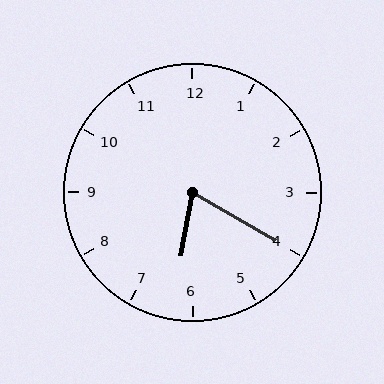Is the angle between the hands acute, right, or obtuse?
It is acute.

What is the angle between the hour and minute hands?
Approximately 70 degrees.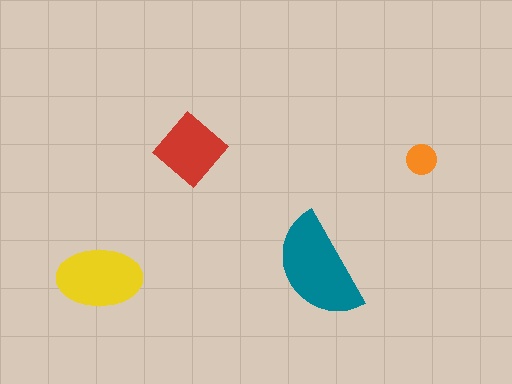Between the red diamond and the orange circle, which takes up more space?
The red diamond.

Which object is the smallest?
The orange circle.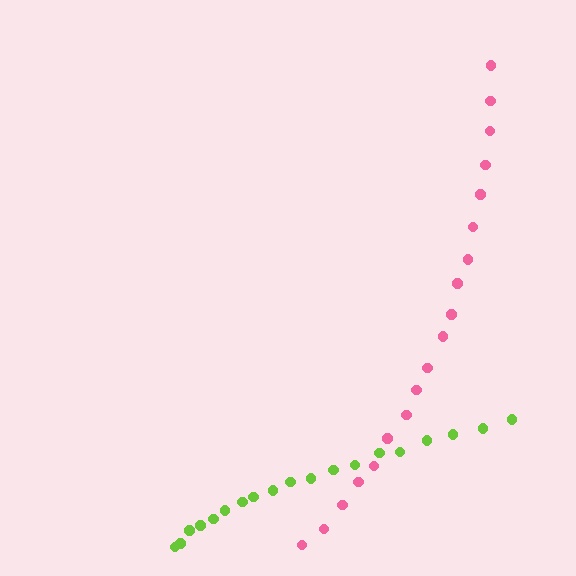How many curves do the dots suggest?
There are 2 distinct paths.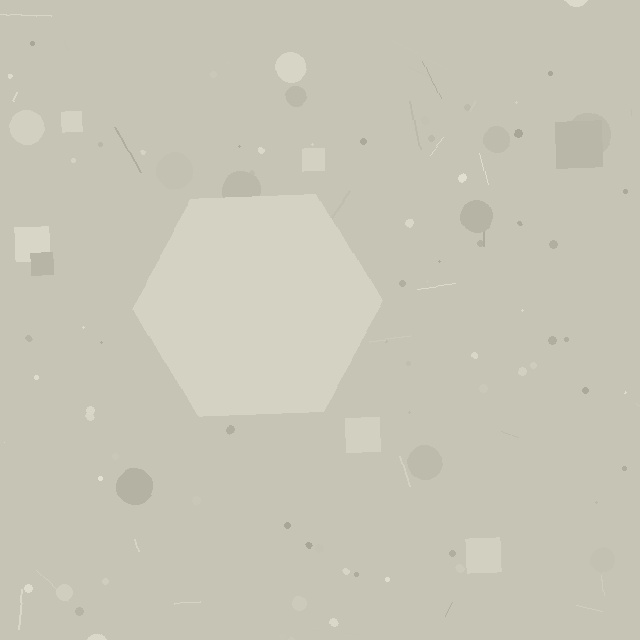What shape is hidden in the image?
A hexagon is hidden in the image.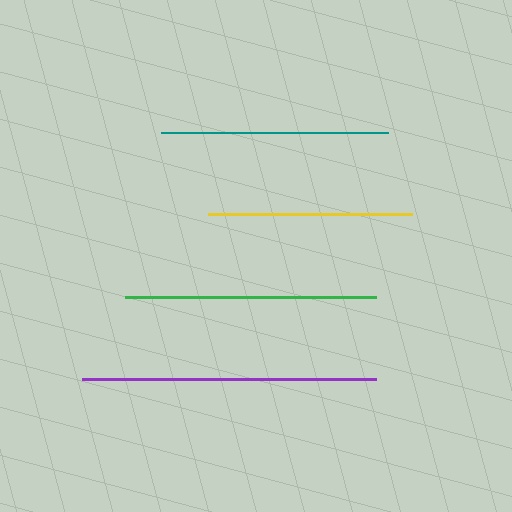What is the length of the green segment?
The green segment is approximately 251 pixels long.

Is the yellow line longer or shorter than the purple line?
The purple line is longer than the yellow line.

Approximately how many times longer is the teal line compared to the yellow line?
The teal line is approximately 1.1 times the length of the yellow line.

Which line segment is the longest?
The purple line is the longest at approximately 294 pixels.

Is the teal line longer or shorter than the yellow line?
The teal line is longer than the yellow line.